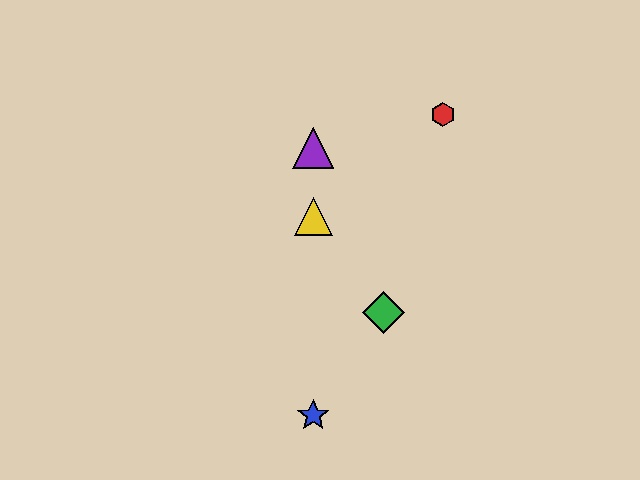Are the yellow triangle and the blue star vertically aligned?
Yes, both are at x≈313.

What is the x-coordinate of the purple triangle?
The purple triangle is at x≈313.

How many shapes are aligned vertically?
3 shapes (the blue star, the yellow triangle, the purple triangle) are aligned vertically.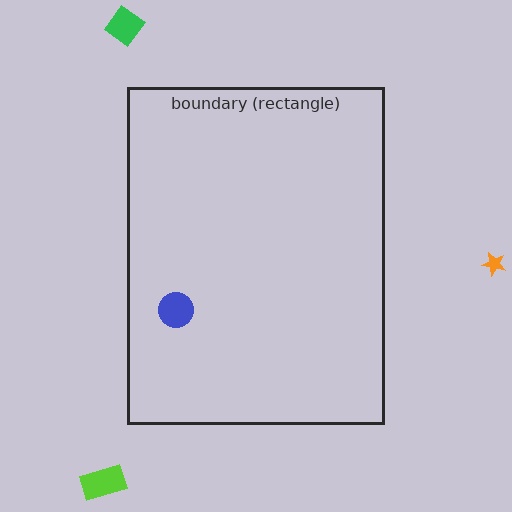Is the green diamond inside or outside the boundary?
Outside.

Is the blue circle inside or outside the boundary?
Inside.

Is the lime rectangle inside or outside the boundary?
Outside.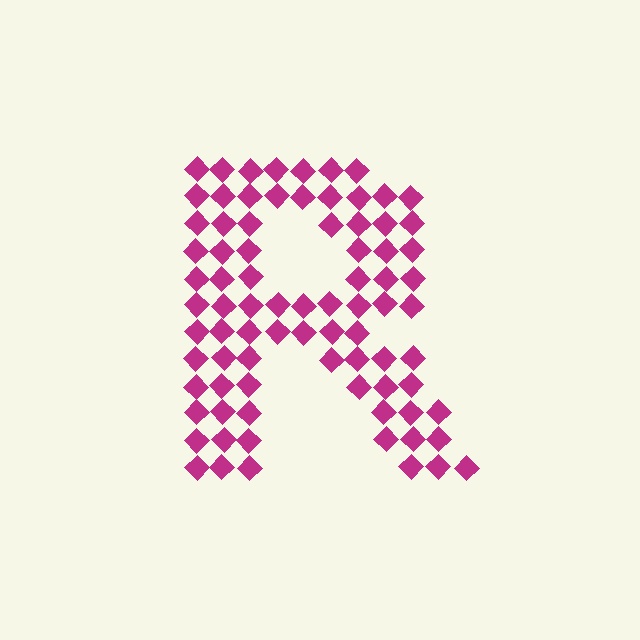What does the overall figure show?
The overall figure shows the letter R.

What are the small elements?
The small elements are diamonds.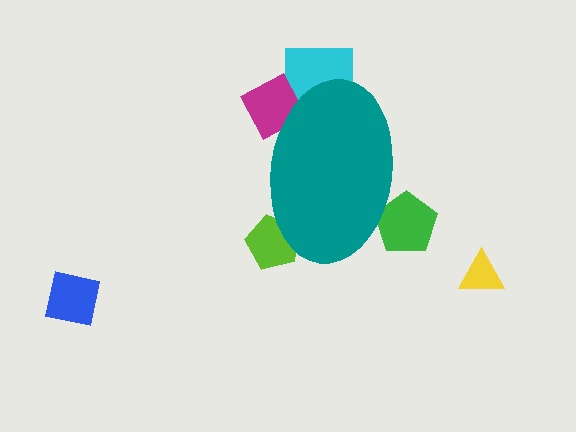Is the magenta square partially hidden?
Yes, the magenta square is partially hidden behind the teal ellipse.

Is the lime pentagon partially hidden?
Yes, the lime pentagon is partially hidden behind the teal ellipse.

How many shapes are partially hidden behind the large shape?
4 shapes are partially hidden.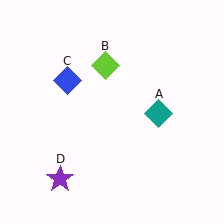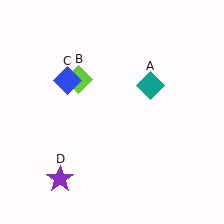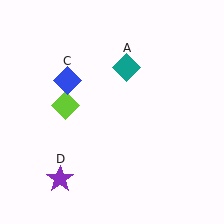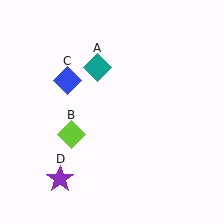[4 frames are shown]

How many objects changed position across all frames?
2 objects changed position: teal diamond (object A), lime diamond (object B).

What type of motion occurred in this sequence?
The teal diamond (object A), lime diamond (object B) rotated counterclockwise around the center of the scene.